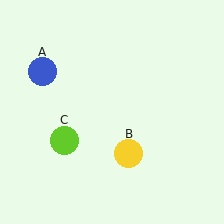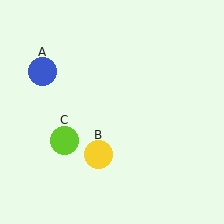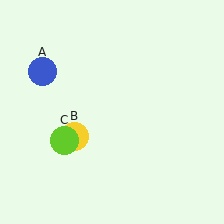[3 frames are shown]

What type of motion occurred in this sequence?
The yellow circle (object B) rotated clockwise around the center of the scene.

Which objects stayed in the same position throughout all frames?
Blue circle (object A) and lime circle (object C) remained stationary.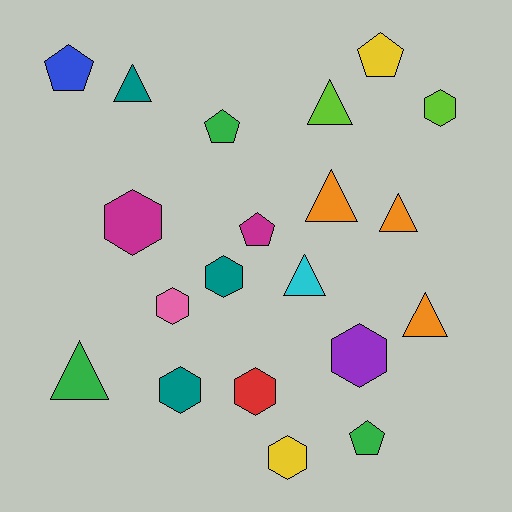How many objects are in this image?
There are 20 objects.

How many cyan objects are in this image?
There is 1 cyan object.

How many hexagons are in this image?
There are 8 hexagons.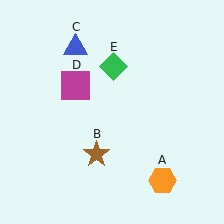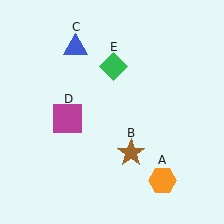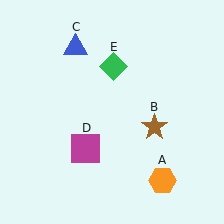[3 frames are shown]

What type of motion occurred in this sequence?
The brown star (object B), magenta square (object D) rotated counterclockwise around the center of the scene.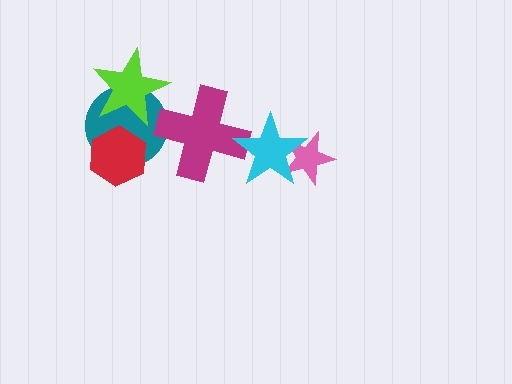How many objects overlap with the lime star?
1 object overlaps with the lime star.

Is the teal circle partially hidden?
Yes, it is partially covered by another shape.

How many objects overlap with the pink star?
1 object overlaps with the pink star.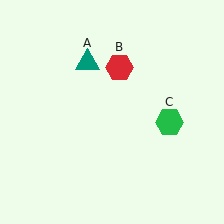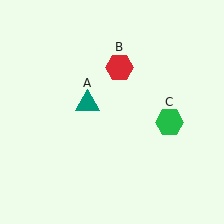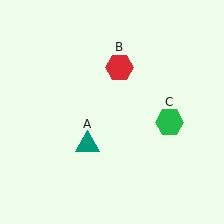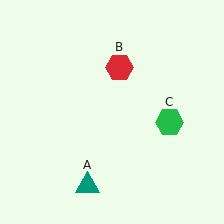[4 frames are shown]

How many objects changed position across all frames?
1 object changed position: teal triangle (object A).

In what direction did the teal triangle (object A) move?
The teal triangle (object A) moved down.